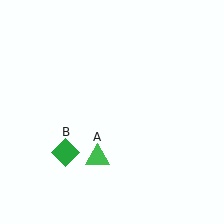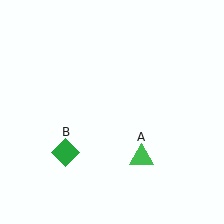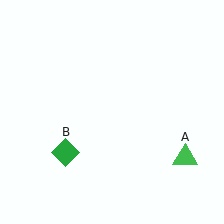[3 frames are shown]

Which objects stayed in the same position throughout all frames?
Green diamond (object B) remained stationary.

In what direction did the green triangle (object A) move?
The green triangle (object A) moved right.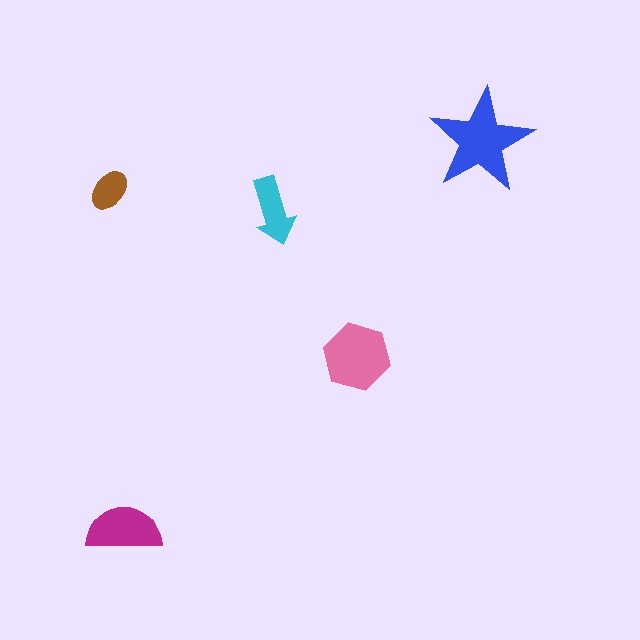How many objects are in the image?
There are 5 objects in the image.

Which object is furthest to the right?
The blue star is rightmost.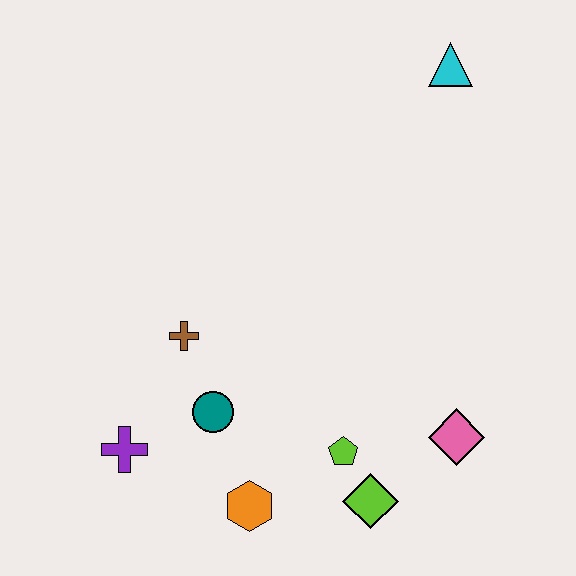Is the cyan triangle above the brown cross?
Yes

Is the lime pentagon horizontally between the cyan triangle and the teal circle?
Yes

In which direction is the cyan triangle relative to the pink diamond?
The cyan triangle is above the pink diamond.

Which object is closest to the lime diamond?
The lime pentagon is closest to the lime diamond.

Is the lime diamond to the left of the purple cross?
No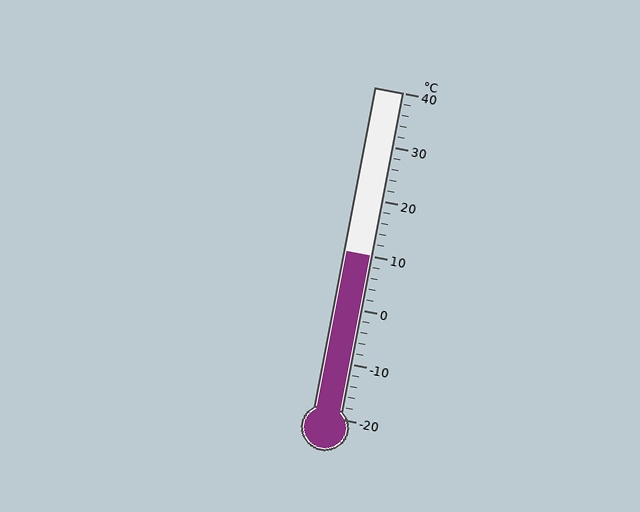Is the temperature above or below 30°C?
The temperature is below 30°C.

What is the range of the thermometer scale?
The thermometer scale ranges from -20°C to 40°C.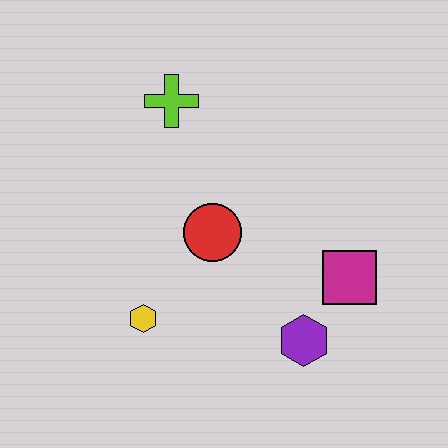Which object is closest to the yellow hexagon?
The red circle is closest to the yellow hexagon.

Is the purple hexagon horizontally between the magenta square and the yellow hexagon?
Yes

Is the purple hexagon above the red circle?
No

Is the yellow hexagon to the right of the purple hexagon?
No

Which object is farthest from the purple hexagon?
The lime cross is farthest from the purple hexagon.